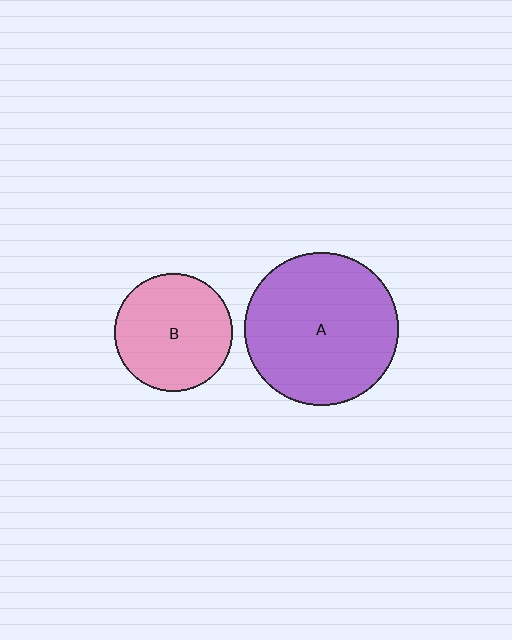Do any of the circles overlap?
No, none of the circles overlap.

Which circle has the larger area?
Circle A (purple).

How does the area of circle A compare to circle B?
Approximately 1.7 times.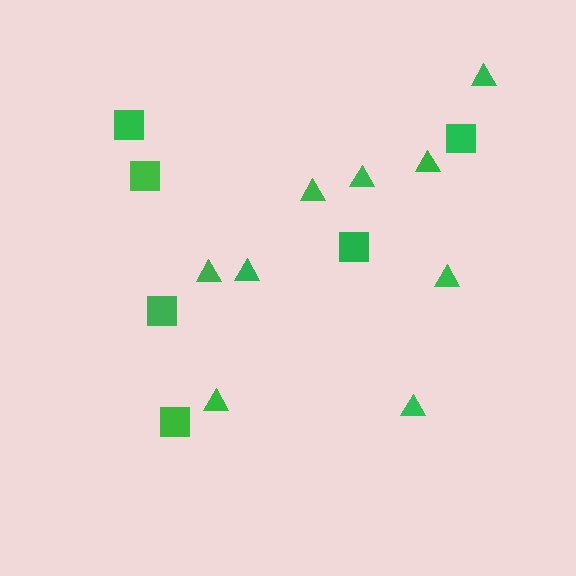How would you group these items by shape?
There are 2 groups: one group of squares (6) and one group of triangles (9).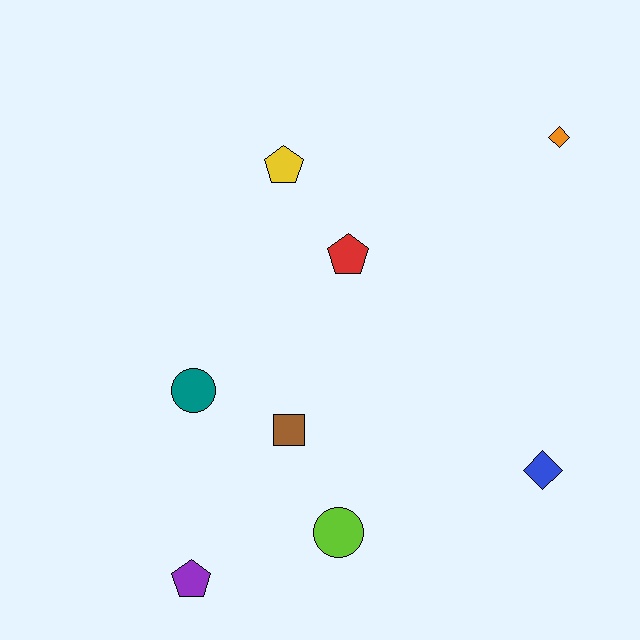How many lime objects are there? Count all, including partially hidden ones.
There is 1 lime object.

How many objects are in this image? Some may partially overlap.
There are 8 objects.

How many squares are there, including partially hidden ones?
There is 1 square.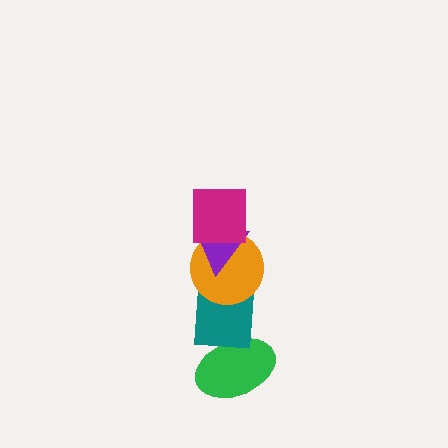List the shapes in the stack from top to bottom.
From top to bottom: the magenta square, the purple triangle, the orange circle, the teal square, the green ellipse.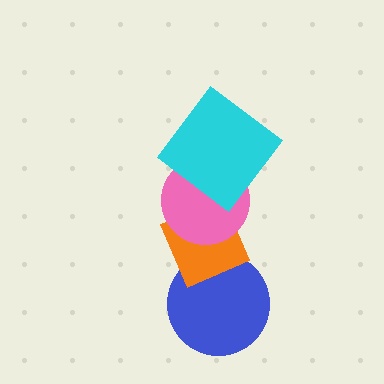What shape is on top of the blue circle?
The orange diamond is on top of the blue circle.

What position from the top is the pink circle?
The pink circle is 2nd from the top.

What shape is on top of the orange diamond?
The pink circle is on top of the orange diamond.